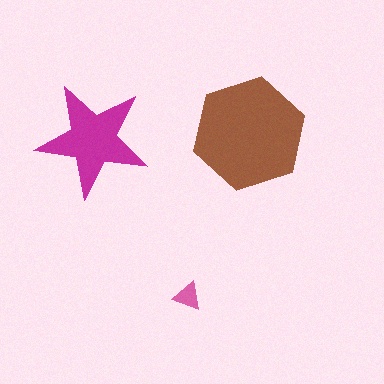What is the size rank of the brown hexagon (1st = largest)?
1st.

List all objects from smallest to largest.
The pink triangle, the magenta star, the brown hexagon.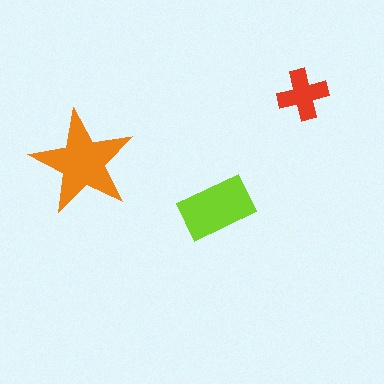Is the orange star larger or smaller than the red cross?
Larger.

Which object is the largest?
The orange star.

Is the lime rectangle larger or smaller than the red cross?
Larger.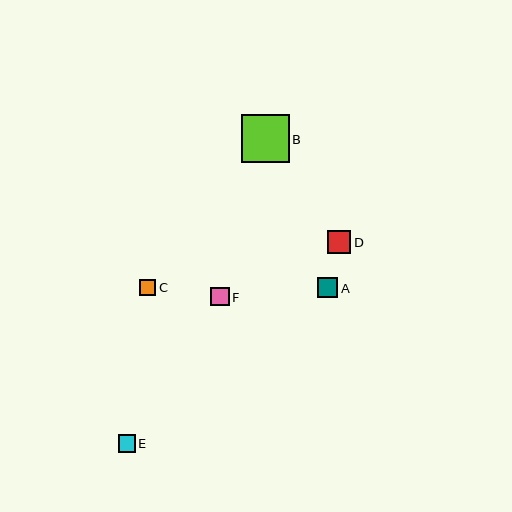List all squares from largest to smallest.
From largest to smallest: B, D, A, F, E, C.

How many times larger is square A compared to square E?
Square A is approximately 1.1 times the size of square E.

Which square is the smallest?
Square C is the smallest with a size of approximately 16 pixels.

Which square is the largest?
Square B is the largest with a size of approximately 48 pixels.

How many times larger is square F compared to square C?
Square F is approximately 1.2 times the size of square C.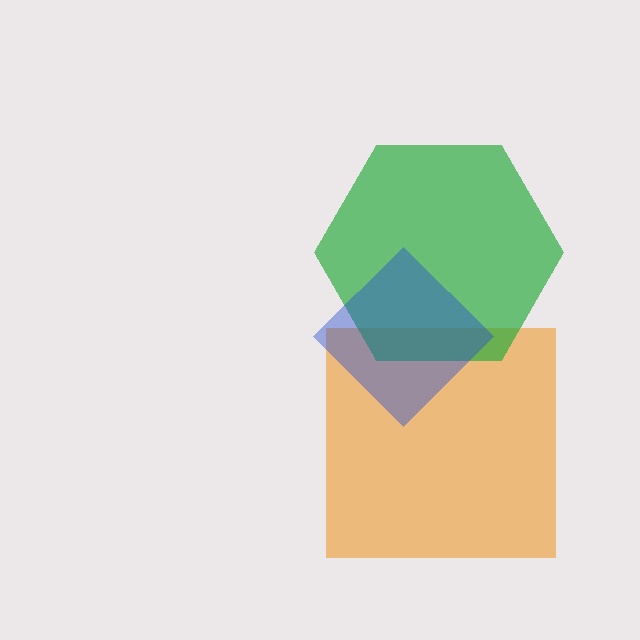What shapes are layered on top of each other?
The layered shapes are: an orange square, a green hexagon, a blue diamond.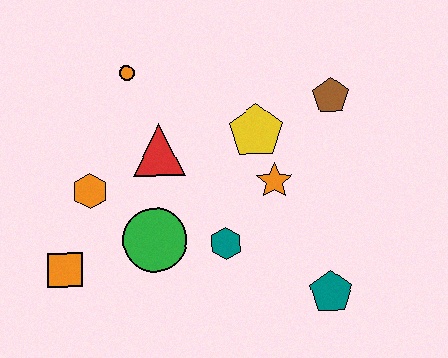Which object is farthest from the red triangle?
The teal pentagon is farthest from the red triangle.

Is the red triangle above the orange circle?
No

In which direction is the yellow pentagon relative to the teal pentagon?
The yellow pentagon is above the teal pentagon.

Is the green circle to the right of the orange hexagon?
Yes